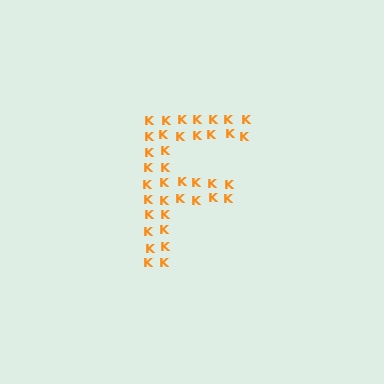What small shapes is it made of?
It is made of small letter K's.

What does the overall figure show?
The overall figure shows the letter F.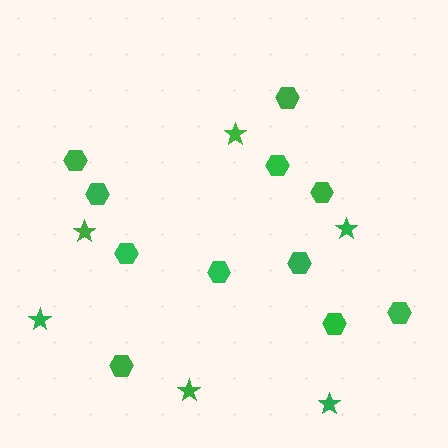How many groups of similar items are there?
There are 2 groups: one group of stars (6) and one group of hexagons (11).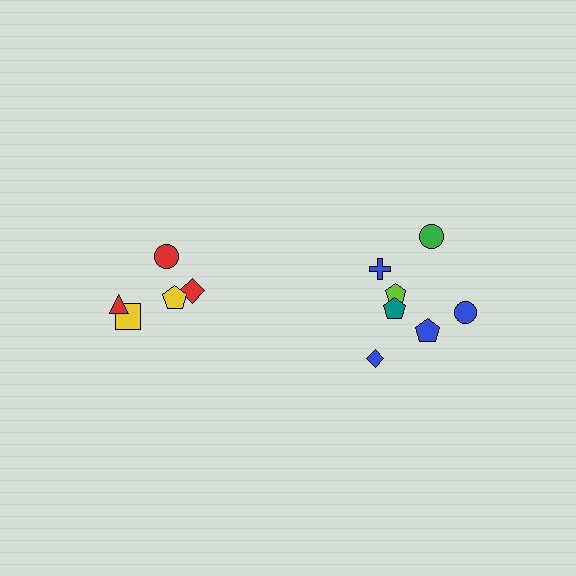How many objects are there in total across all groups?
There are 12 objects.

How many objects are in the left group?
There are 5 objects.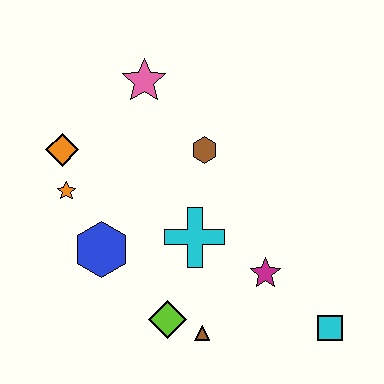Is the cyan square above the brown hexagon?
No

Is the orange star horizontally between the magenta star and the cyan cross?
No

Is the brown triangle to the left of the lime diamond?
No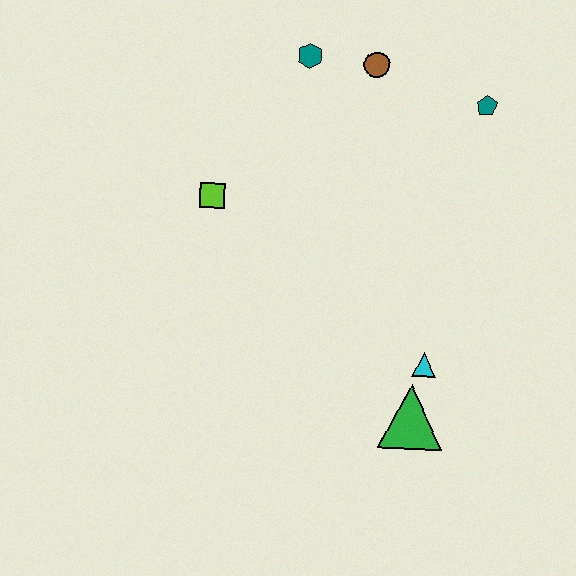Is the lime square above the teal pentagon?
No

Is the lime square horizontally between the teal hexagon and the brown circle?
No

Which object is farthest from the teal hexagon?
The green triangle is farthest from the teal hexagon.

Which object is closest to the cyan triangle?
The green triangle is closest to the cyan triangle.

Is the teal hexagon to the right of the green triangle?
No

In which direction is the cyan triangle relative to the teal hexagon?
The cyan triangle is below the teal hexagon.